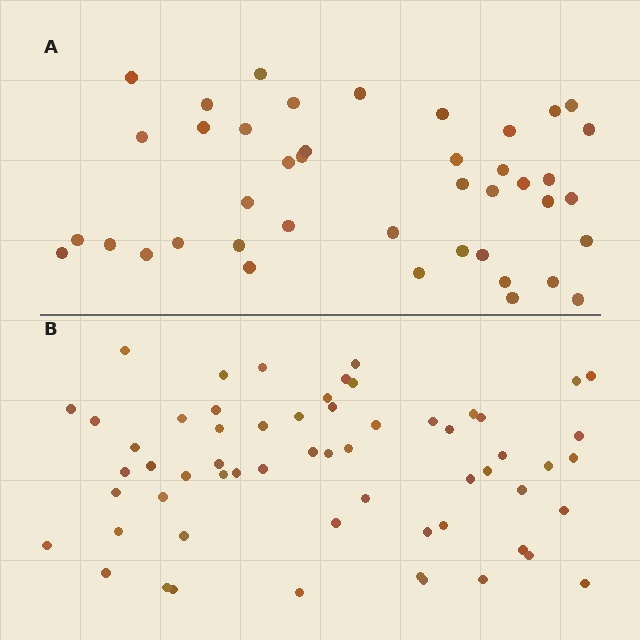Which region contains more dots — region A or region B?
Region B (the bottom region) has more dots.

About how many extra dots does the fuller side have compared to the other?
Region B has approximately 20 more dots than region A.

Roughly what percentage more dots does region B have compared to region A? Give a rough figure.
About 45% more.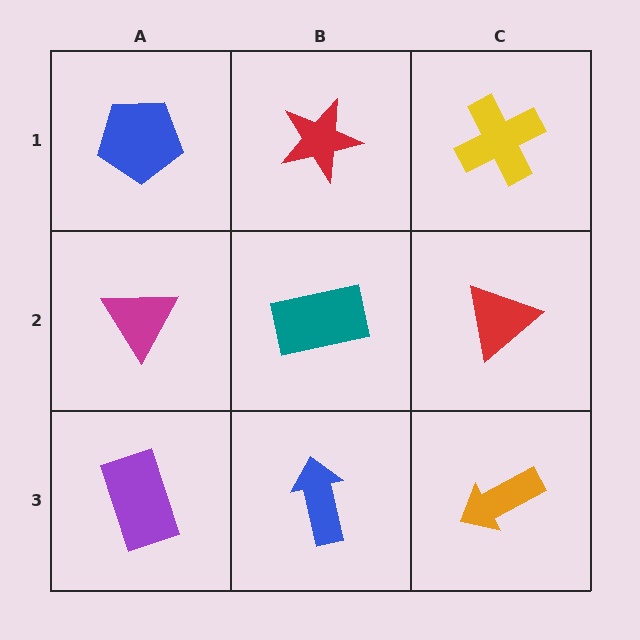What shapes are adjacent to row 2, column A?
A blue pentagon (row 1, column A), a purple rectangle (row 3, column A), a teal rectangle (row 2, column B).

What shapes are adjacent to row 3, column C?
A red triangle (row 2, column C), a blue arrow (row 3, column B).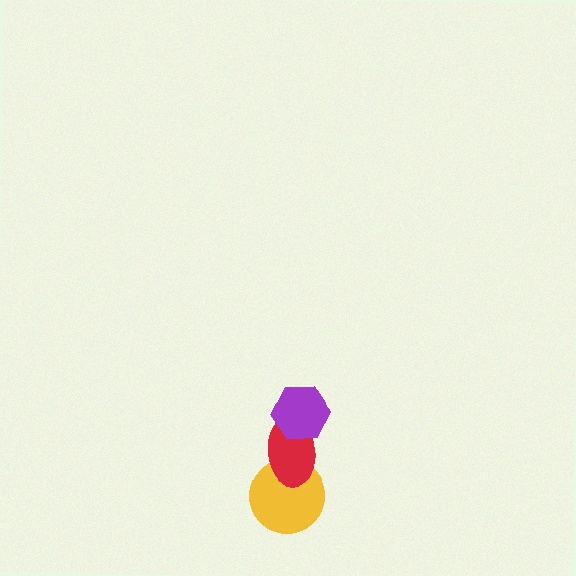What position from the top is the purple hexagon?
The purple hexagon is 1st from the top.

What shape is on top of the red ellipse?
The purple hexagon is on top of the red ellipse.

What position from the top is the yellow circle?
The yellow circle is 3rd from the top.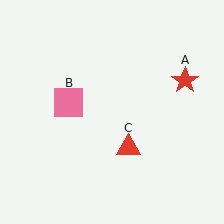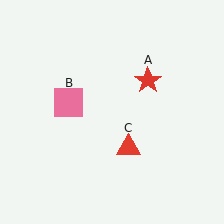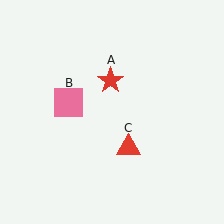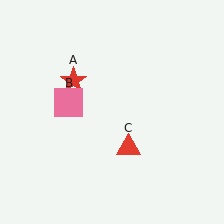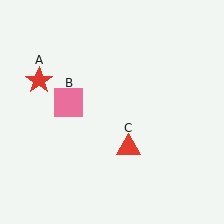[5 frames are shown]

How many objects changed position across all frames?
1 object changed position: red star (object A).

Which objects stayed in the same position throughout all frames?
Pink square (object B) and red triangle (object C) remained stationary.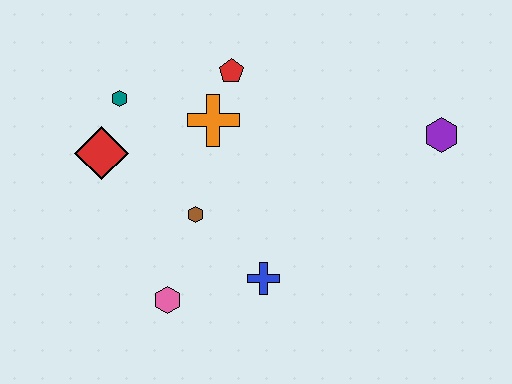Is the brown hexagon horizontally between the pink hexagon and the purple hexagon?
Yes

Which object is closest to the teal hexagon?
The red diamond is closest to the teal hexagon.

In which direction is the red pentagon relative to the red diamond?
The red pentagon is to the right of the red diamond.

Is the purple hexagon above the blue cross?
Yes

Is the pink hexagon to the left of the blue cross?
Yes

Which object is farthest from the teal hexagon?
The purple hexagon is farthest from the teal hexagon.